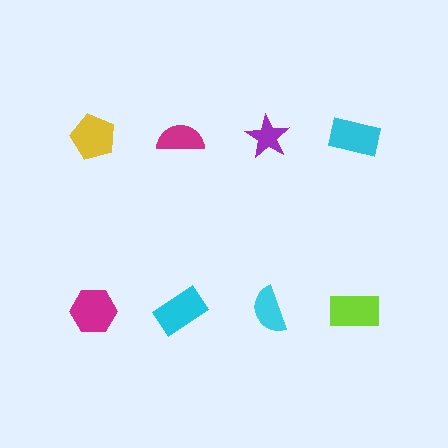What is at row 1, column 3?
A purple star.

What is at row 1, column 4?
A cyan rectangle.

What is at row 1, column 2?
A magenta semicircle.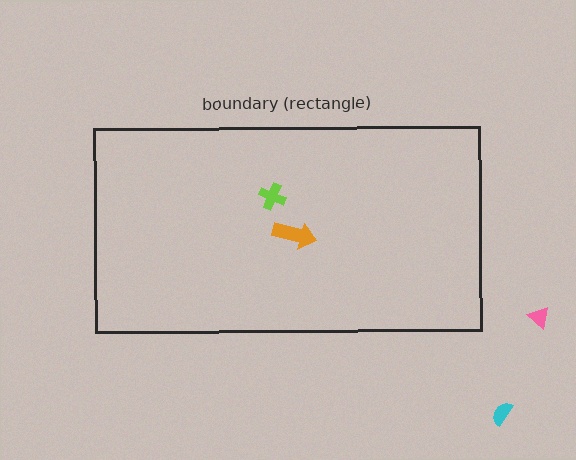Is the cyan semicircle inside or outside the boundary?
Outside.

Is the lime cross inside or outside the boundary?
Inside.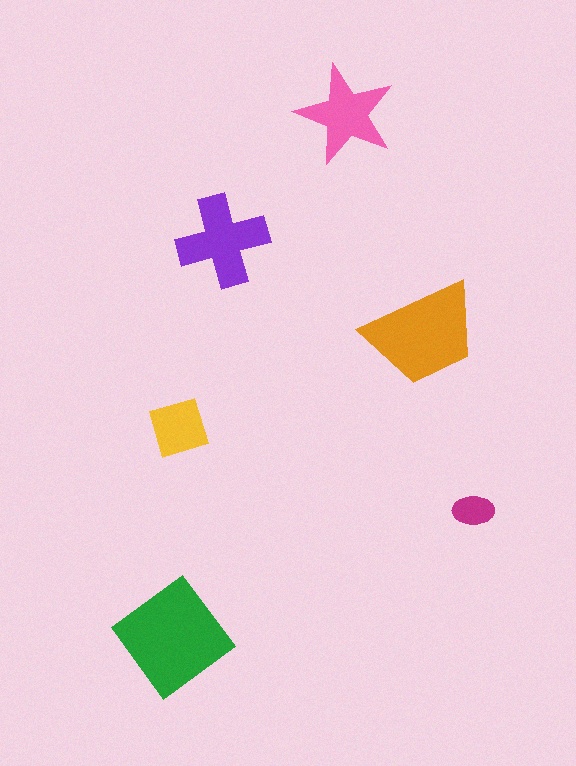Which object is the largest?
The green diamond.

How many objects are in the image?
There are 6 objects in the image.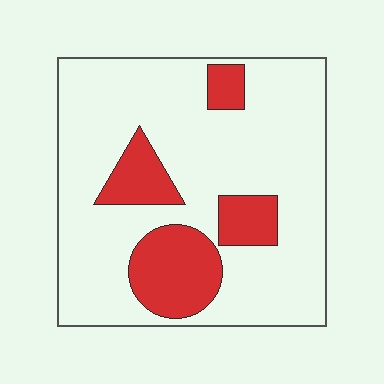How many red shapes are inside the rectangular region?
4.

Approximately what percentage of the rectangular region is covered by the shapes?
Approximately 20%.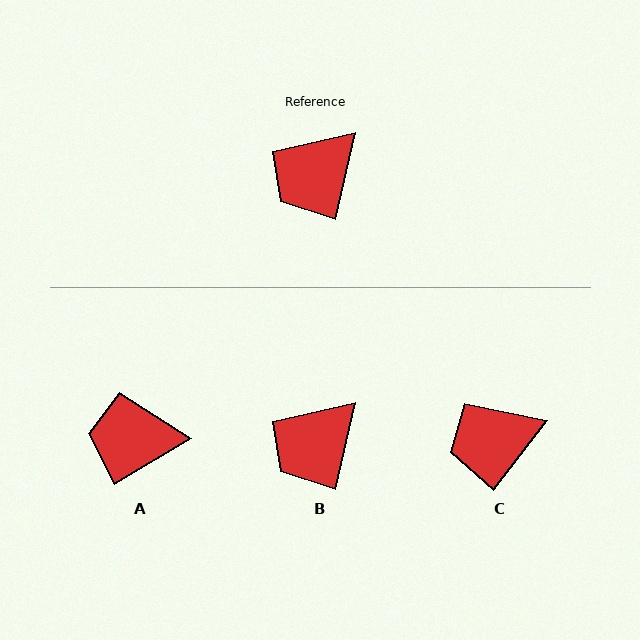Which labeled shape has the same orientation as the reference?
B.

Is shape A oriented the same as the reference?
No, it is off by about 46 degrees.